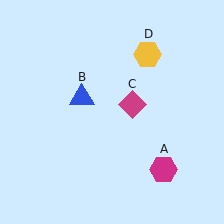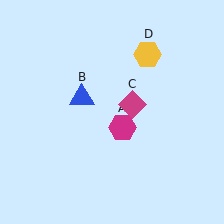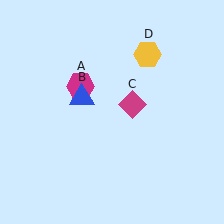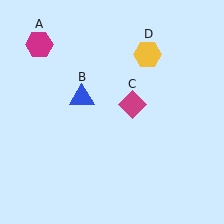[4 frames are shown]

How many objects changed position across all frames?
1 object changed position: magenta hexagon (object A).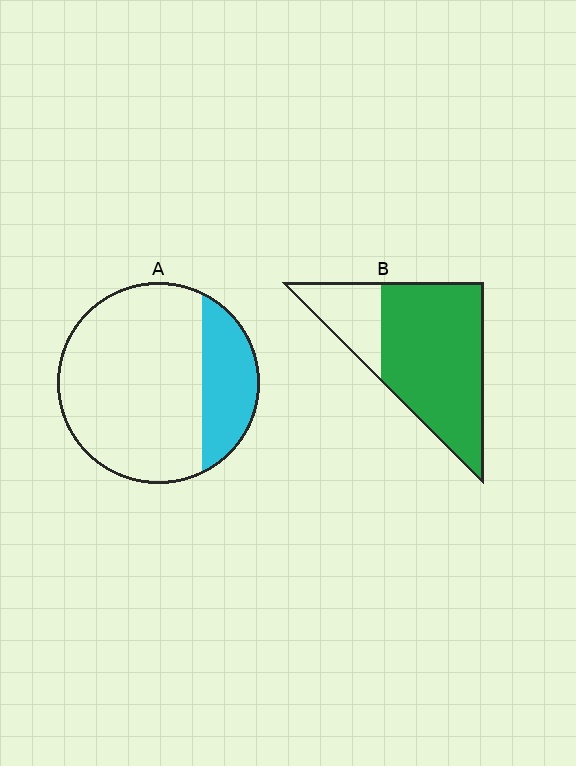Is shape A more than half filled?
No.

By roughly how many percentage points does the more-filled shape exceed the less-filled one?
By roughly 50 percentage points (B over A).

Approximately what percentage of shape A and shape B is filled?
A is approximately 25% and B is approximately 75%.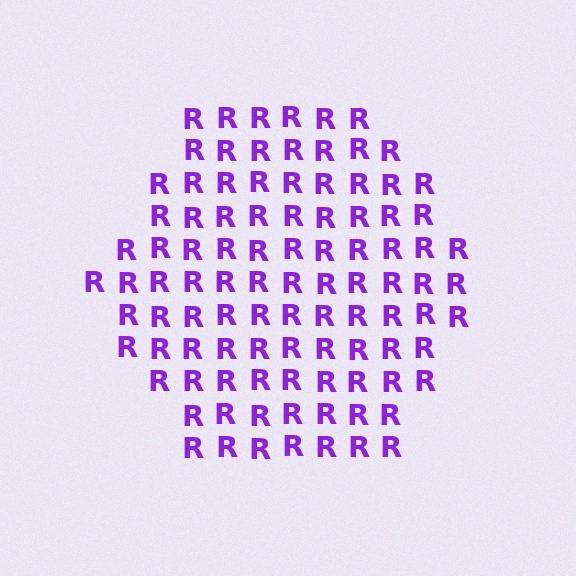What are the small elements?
The small elements are letter R's.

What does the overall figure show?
The overall figure shows a hexagon.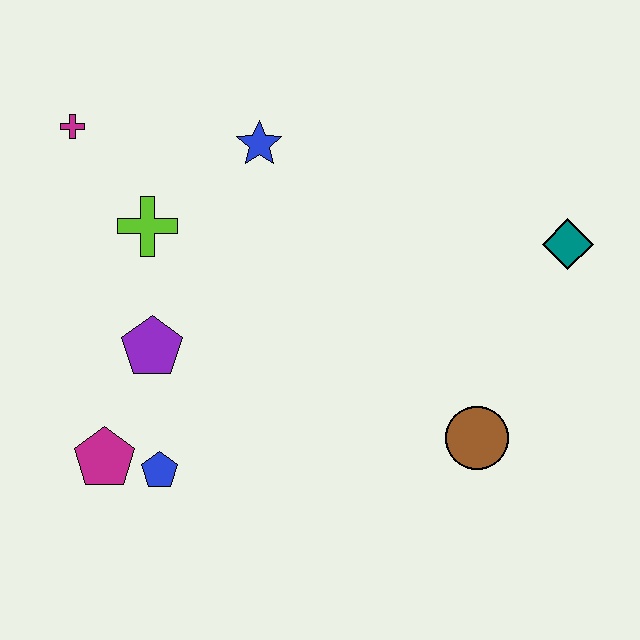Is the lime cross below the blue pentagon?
No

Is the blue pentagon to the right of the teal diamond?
No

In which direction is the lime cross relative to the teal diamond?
The lime cross is to the left of the teal diamond.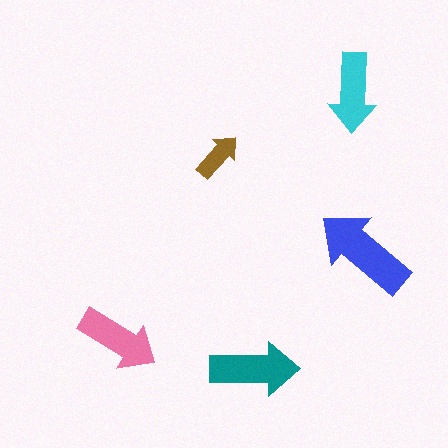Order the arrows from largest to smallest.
the blue one, the teal one, the pink one, the cyan one, the brown one.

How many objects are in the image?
There are 5 objects in the image.